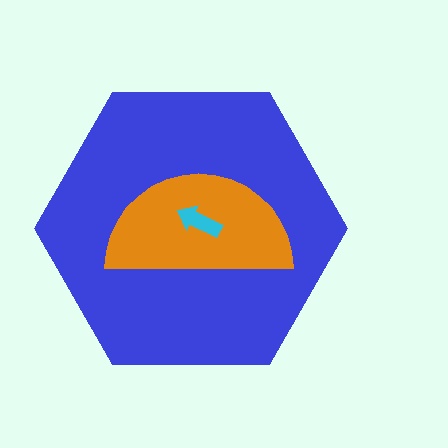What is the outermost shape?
The blue hexagon.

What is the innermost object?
The cyan arrow.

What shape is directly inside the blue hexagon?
The orange semicircle.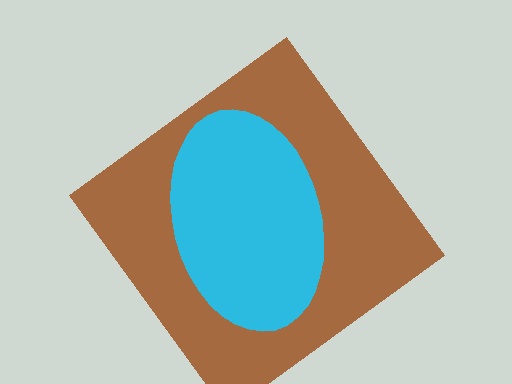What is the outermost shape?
The brown diamond.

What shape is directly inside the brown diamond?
The cyan ellipse.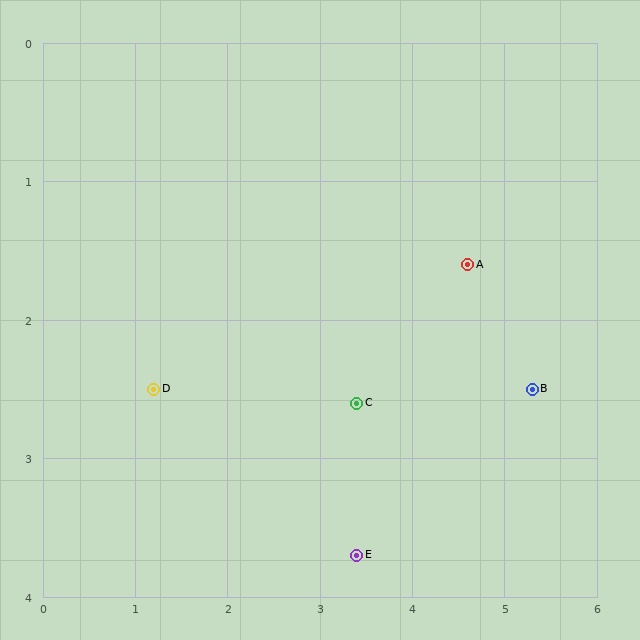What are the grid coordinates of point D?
Point D is at approximately (1.2, 2.5).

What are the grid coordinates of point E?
Point E is at approximately (3.4, 3.7).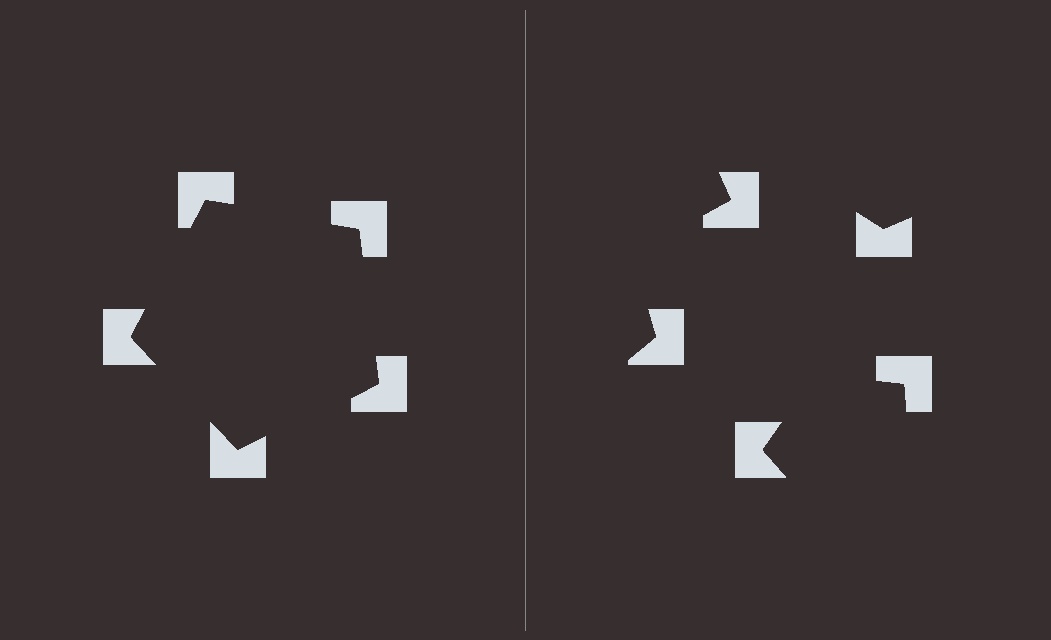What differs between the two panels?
The notched squares are positioned identically on both sides; only the wedge orientations differ. On the left they align to a pentagon; on the right they are misaligned.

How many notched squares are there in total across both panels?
10 — 5 on each side.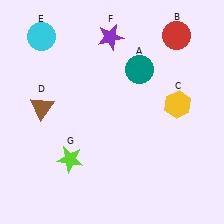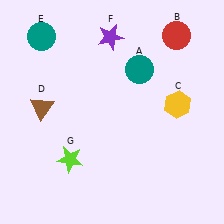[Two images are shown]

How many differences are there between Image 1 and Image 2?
There is 1 difference between the two images.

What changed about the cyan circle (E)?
In Image 1, E is cyan. In Image 2, it changed to teal.